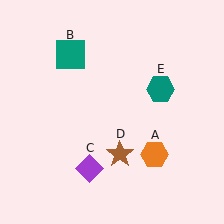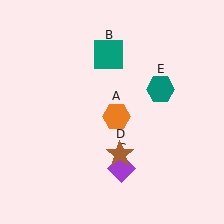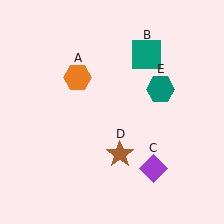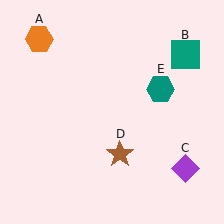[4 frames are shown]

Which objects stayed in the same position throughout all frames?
Brown star (object D) and teal hexagon (object E) remained stationary.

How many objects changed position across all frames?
3 objects changed position: orange hexagon (object A), teal square (object B), purple diamond (object C).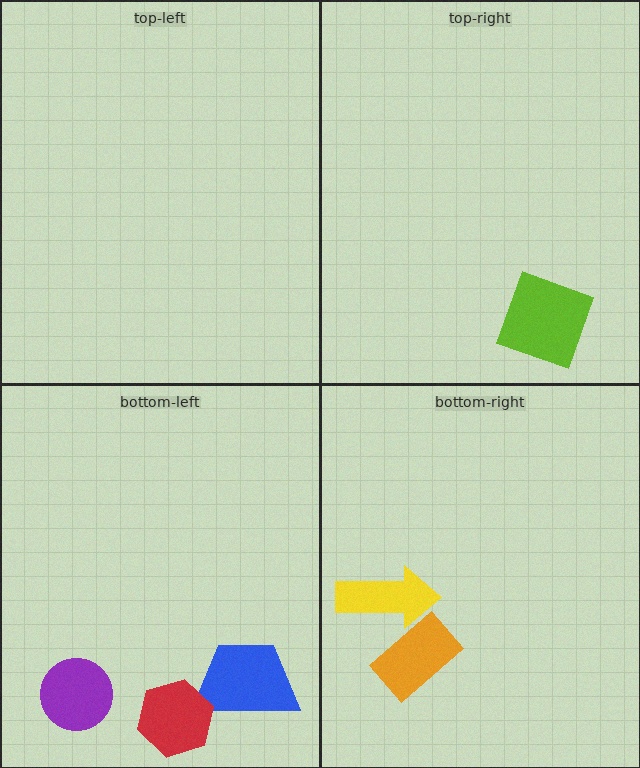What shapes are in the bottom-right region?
The orange rectangle, the yellow arrow.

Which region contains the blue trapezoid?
The bottom-left region.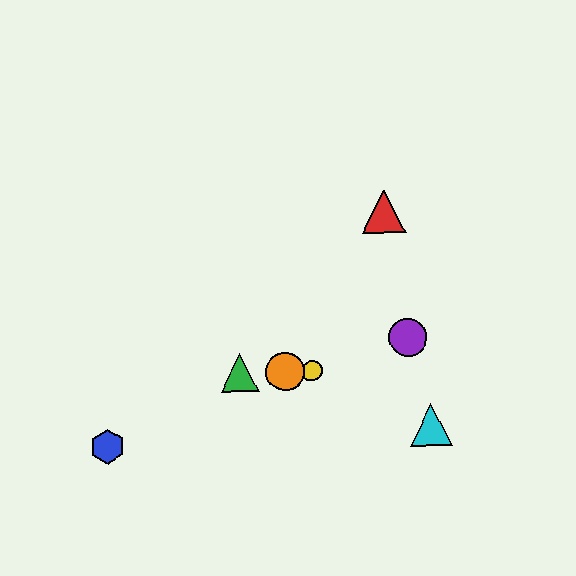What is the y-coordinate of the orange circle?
The orange circle is at y≈372.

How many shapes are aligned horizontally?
3 shapes (the green triangle, the yellow circle, the orange circle) are aligned horizontally.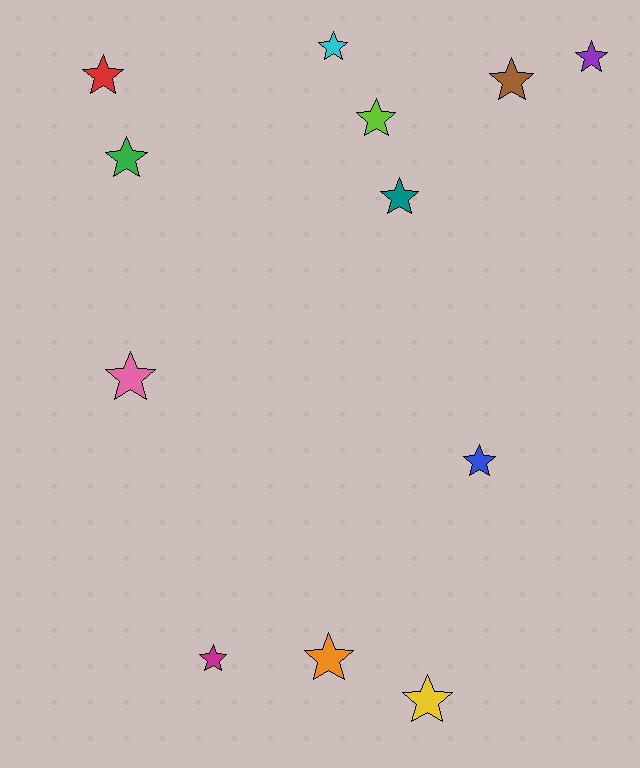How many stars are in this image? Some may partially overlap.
There are 12 stars.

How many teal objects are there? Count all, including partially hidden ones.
There is 1 teal object.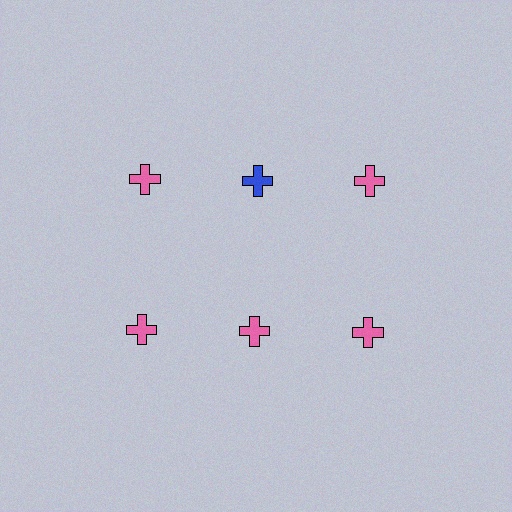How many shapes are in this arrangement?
There are 6 shapes arranged in a grid pattern.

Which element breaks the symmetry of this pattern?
The blue cross in the top row, second from left column breaks the symmetry. All other shapes are pink crosses.